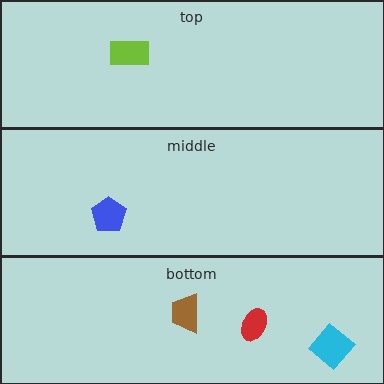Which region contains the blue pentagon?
The middle region.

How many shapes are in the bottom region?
3.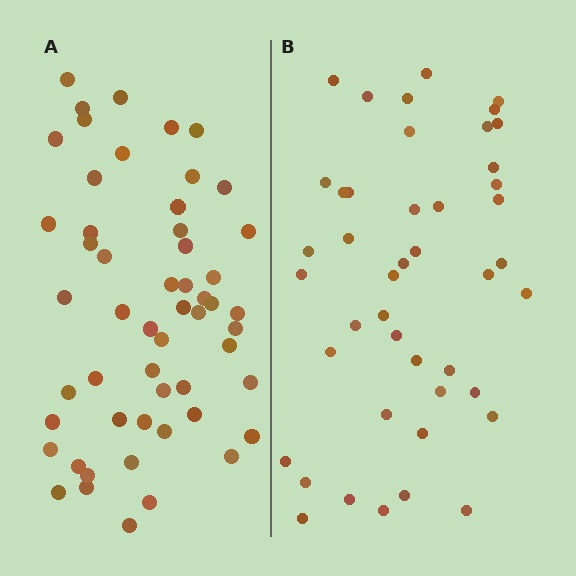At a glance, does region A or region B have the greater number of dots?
Region A (the left region) has more dots.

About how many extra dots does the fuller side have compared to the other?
Region A has roughly 10 or so more dots than region B.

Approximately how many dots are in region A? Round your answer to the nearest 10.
About 50 dots. (The exact count is 54, which rounds to 50.)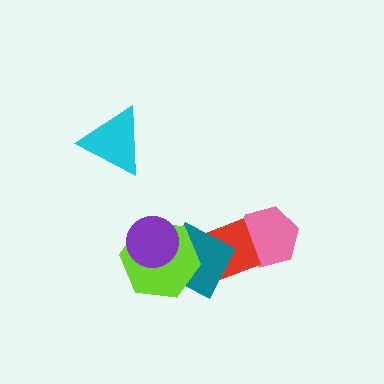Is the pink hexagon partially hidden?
Yes, it is partially covered by another shape.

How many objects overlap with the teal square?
2 objects overlap with the teal square.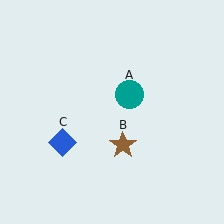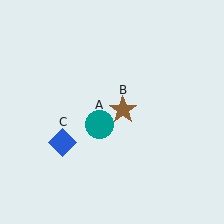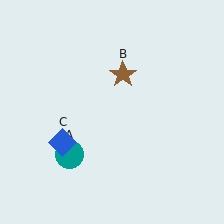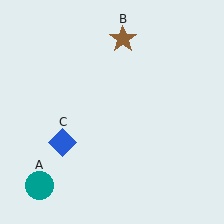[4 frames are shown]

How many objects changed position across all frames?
2 objects changed position: teal circle (object A), brown star (object B).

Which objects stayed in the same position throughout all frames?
Blue diamond (object C) remained stationary.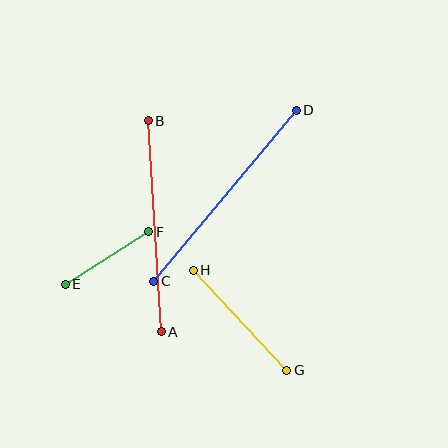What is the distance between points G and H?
The distance is approximately 137 pixels.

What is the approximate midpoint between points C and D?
The midpoint is at approximately (225, 196) pixels.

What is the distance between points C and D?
The distance is approximately 222 pixels.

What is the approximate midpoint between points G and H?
The midpoint is at approximately (240, 320) pixels.